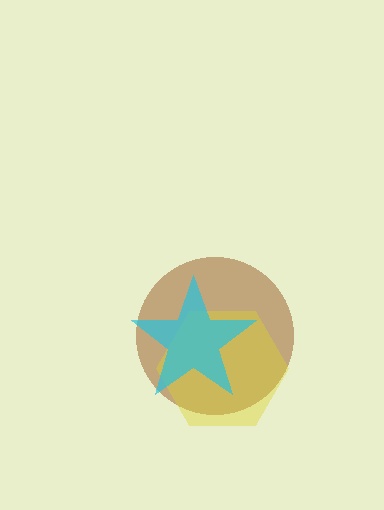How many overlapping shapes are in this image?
There are 3 overlapping shapes in the image.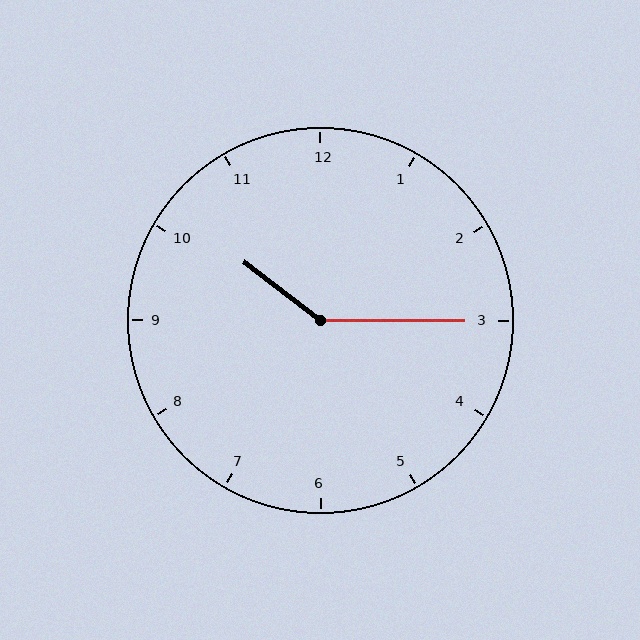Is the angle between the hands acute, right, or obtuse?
It is obtuse.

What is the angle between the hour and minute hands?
Approximately 142 degrees.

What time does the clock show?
10:15.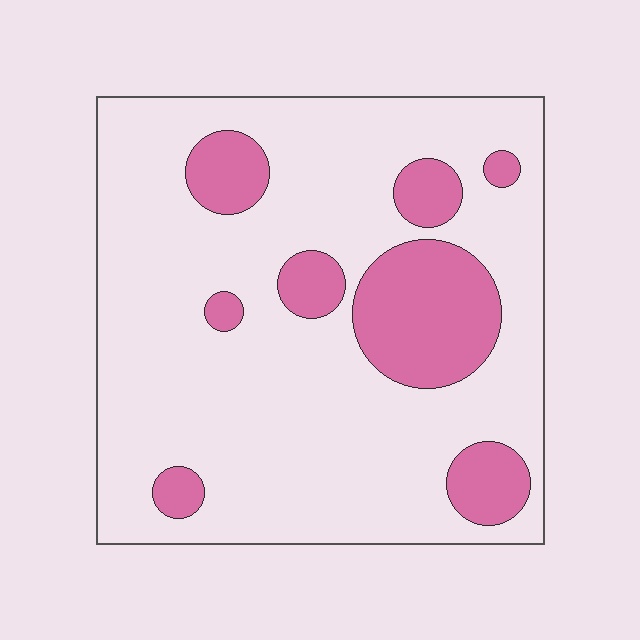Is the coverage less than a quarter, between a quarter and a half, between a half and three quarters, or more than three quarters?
Less than a quarter.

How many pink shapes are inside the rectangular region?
8.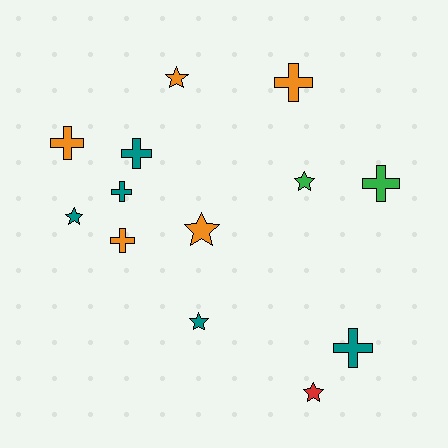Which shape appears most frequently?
Cross, with 7 objects.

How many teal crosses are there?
There are 3 teal crosses.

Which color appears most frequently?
Orange, with 5 objects.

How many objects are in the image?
There are 13 objects.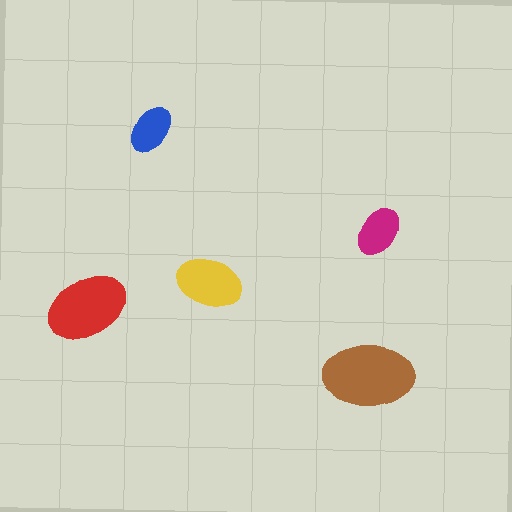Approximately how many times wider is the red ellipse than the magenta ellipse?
About 1.5 times wider.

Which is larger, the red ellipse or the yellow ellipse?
The red one.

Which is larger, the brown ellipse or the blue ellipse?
The brown one.